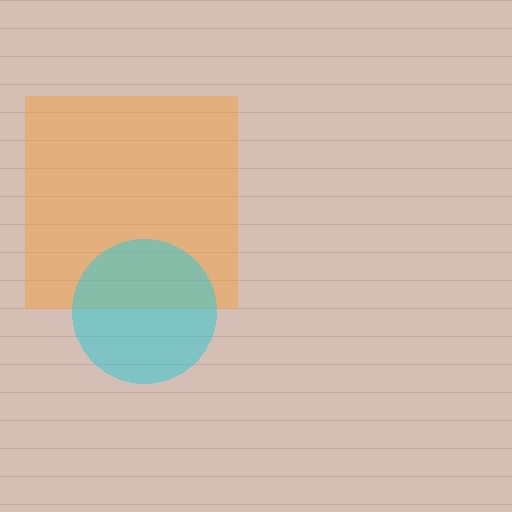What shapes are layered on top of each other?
The layered shapes are: an orange square, a cyan circle.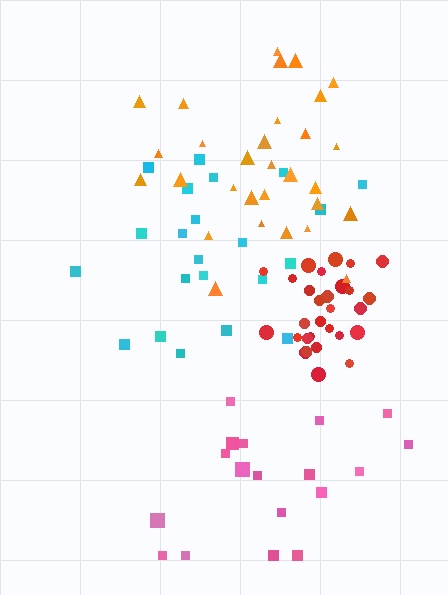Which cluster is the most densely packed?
Red.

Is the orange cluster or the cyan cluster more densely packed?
Orange.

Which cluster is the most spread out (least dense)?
Pink.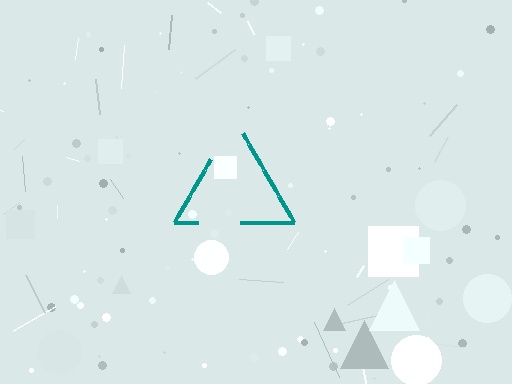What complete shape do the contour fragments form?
The contour fragments form a triangle.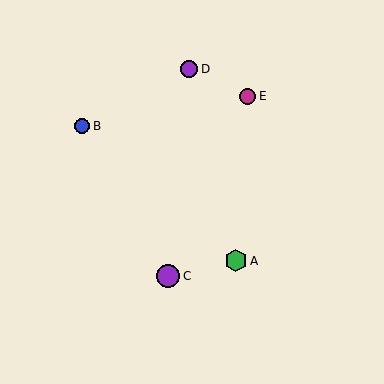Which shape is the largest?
The purple circle (labeled C) is the largest.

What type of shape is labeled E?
Shape E is a magenta circle.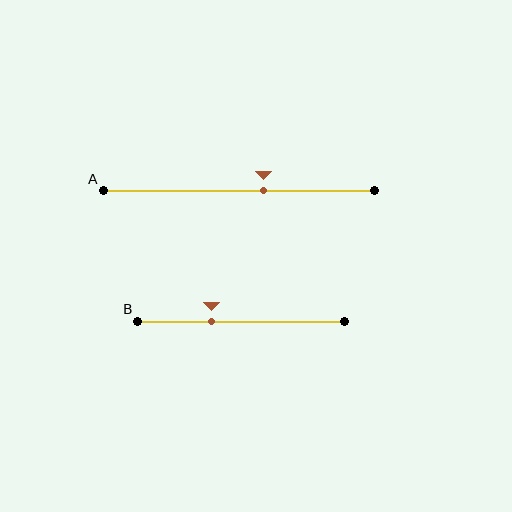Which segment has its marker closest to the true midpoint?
Segment A has its marker closest to the true midpoint.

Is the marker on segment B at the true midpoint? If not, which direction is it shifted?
No, the marker on segment B is shifted to the left by about 14% of the segment length.